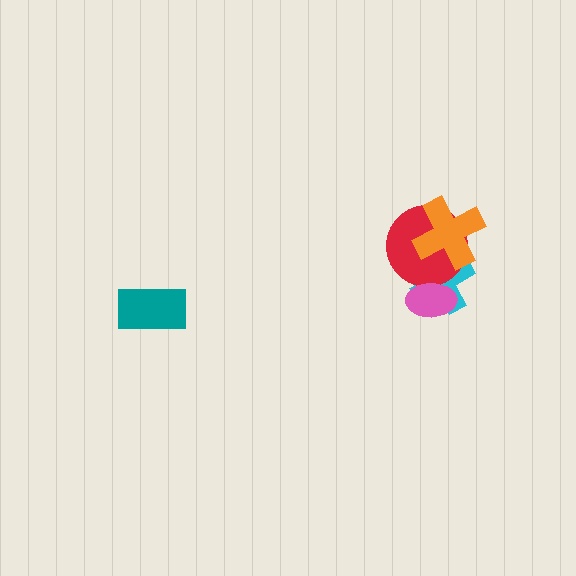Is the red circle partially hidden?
Yes, it is partially covered by another shape.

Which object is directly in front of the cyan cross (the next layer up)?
The red circle is directly in front of the cyan cross.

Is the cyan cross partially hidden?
Yes, it is partially covered by another shape.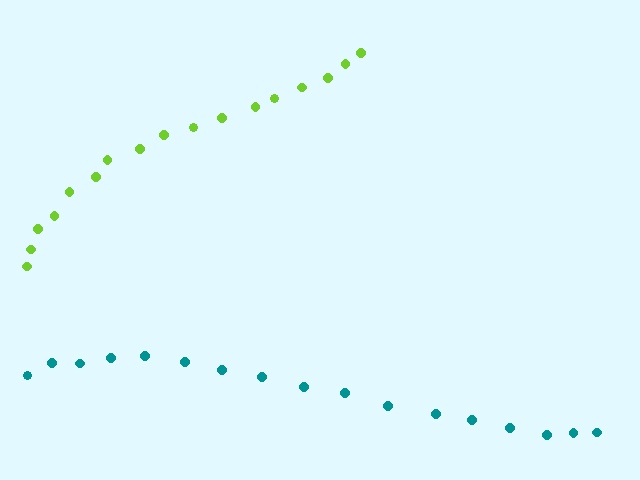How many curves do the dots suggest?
There are 2 distinct paths.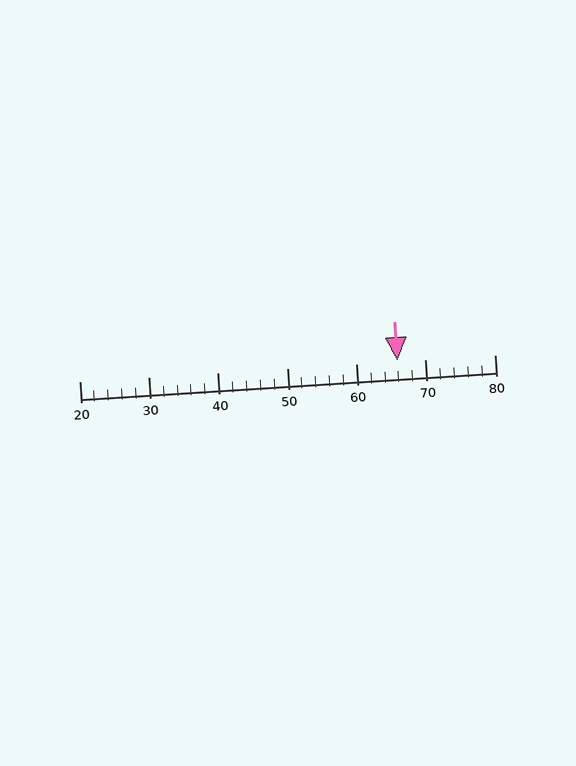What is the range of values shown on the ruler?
The ruler shows values from 20 to 80.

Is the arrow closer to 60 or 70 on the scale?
The arrow is closer to 70.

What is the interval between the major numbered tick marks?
The major tick marks are spaced 10 units apart.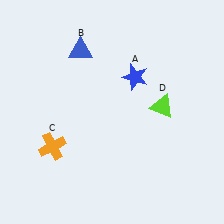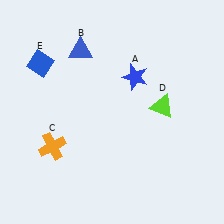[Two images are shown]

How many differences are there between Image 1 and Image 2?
There is 1 difference between the two images.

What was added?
A blue diamond (E) was added in Image 2.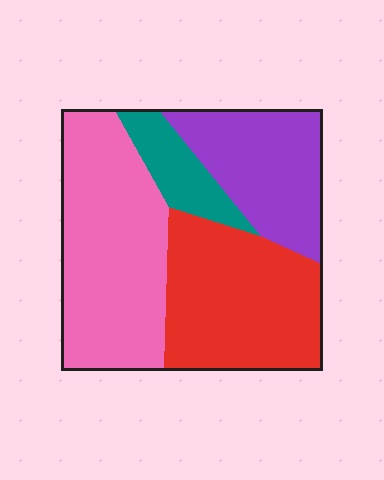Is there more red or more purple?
Red.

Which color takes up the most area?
Pink, at roughly 35%.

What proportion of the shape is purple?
Purple covers 22% of the shape.